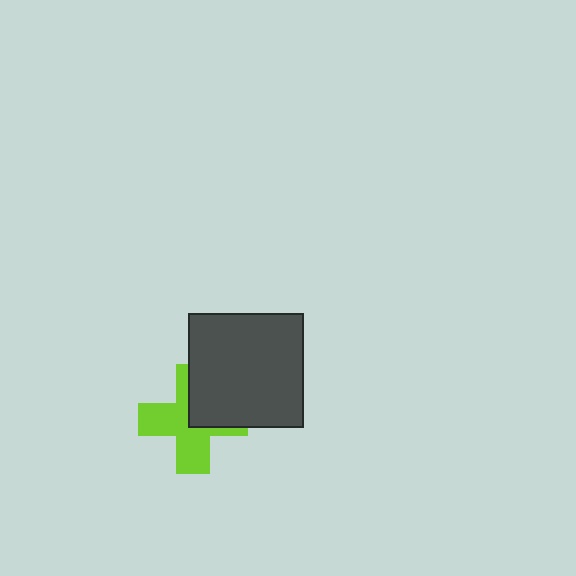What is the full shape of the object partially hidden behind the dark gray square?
The partially hidden object is a lime cross.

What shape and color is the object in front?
The object in front is a dark gray square.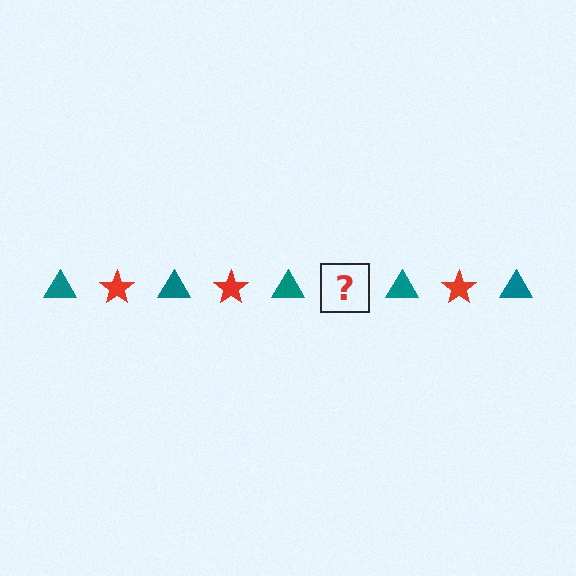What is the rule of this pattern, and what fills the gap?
The rule is that the pattern alternates between teal triangle and red star. The gap should be filled with a red star.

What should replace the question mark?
The question mark should be replaced with a red star.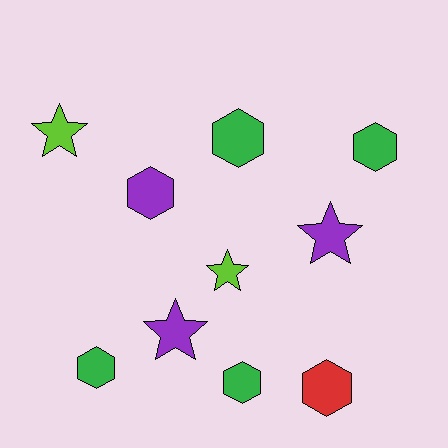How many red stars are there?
There are no red stars.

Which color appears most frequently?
Green, with 4 objects.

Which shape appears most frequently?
Hexagon, with 6 objects.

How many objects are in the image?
There are 10 objects.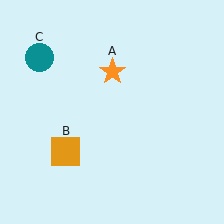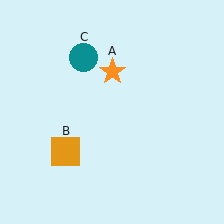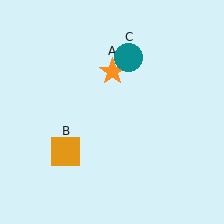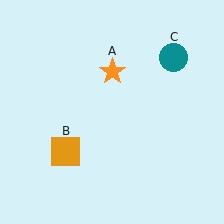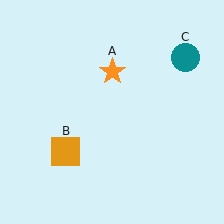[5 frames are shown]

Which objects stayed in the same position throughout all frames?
Orange star (object A) and orange square (object B) remained stationary.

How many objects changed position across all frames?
1 object changed position: teal circle (object C).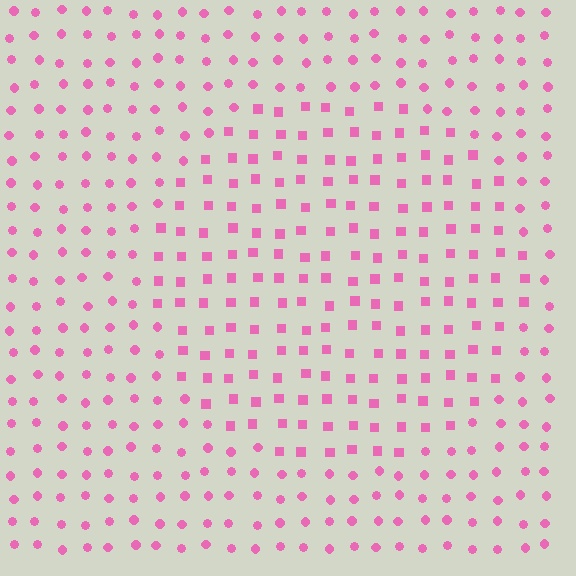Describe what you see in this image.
The image is filled with small pink elements arranged in a uniform grid. A circle-shaped region contains squares, while the surrounding area contains circles. The boundary is defined purely by the change in element shape.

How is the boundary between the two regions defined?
The boundary is defined by a change in element shape: squares inside vs. circles outside. All elements share the same color and spacing.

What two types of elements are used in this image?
The image uses squares inside the circle region and circles outside it.